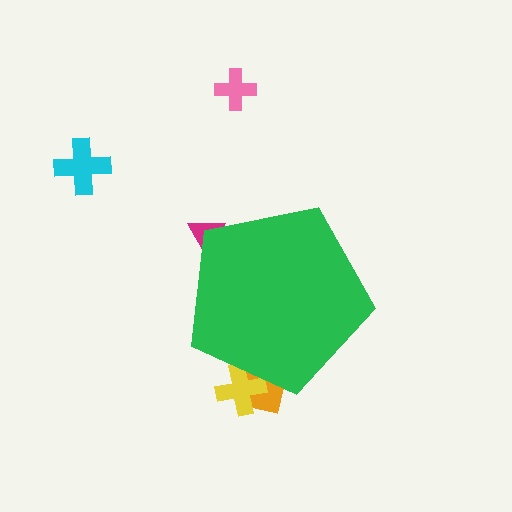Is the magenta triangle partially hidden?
Yes, the magenta triangle is partially hidden behind the green pentagon.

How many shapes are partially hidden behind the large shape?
3 shapes are partially hidden.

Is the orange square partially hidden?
Yes, the orange square is partially hidden behind the green pentagon.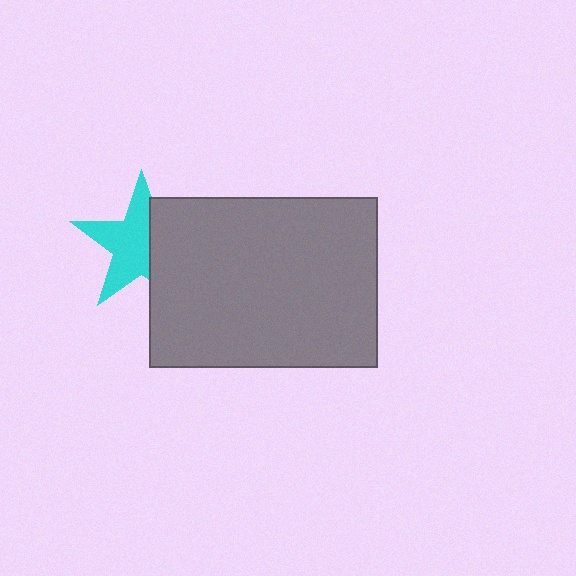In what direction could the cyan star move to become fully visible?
The cyan star could move left. That would shift it out from behind the gray rectangle entirely.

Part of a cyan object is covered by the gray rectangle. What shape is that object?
It is a star.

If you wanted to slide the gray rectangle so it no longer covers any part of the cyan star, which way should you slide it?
Slide it right — that is the most direct way to separate the two shapes.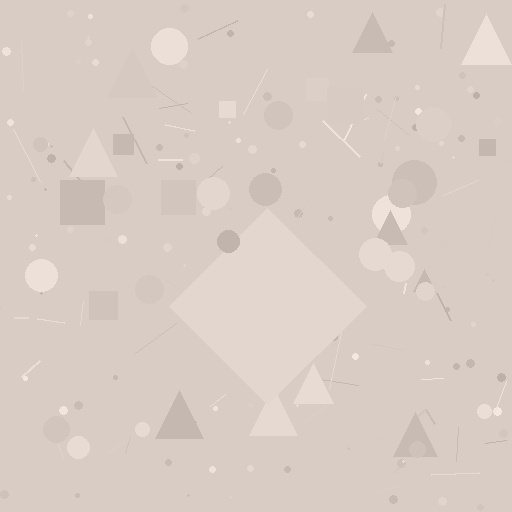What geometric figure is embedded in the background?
A diamond is embedded in the background.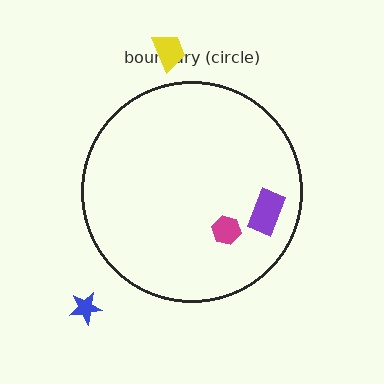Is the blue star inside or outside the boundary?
Outside.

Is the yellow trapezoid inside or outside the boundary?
Outside.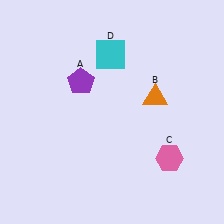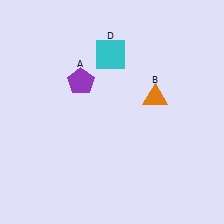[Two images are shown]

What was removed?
The pink hexagon (C) was removed in Image 2.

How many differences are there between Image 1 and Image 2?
There is 1 difference between the two images.